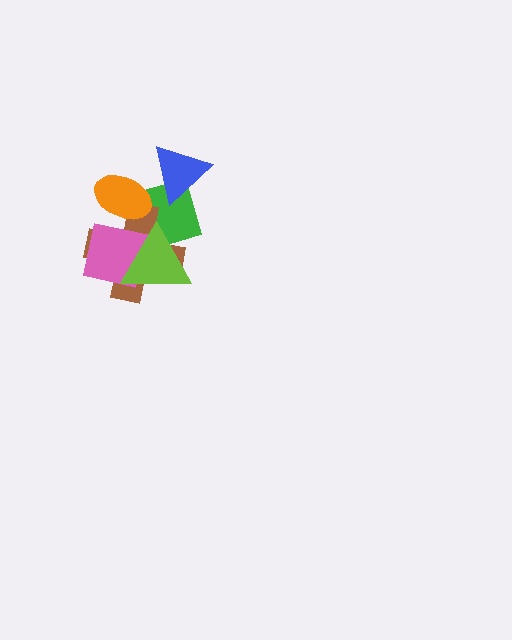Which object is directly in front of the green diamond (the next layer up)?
The brown cross is directly in front of the green diamond.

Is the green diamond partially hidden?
Yes, it is partially covered by another shape.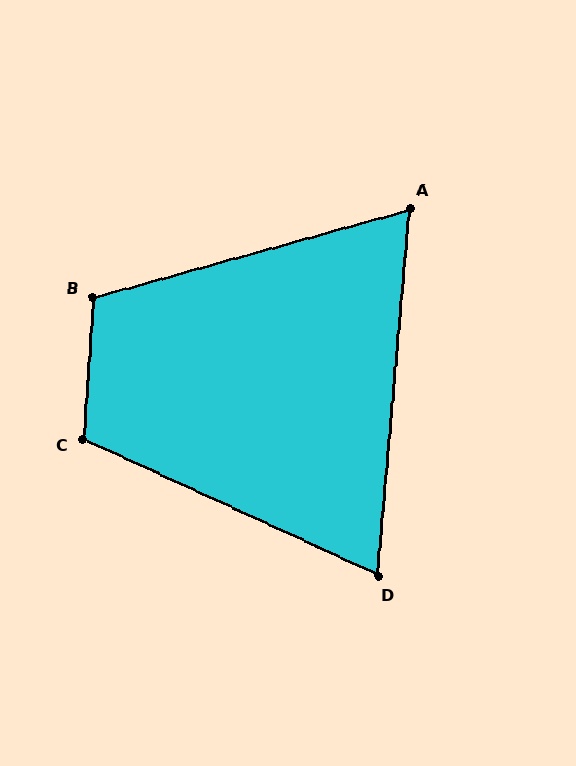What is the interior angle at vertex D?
Approximately 70 degrees (acute).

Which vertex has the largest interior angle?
C, at approximately 111 degrees.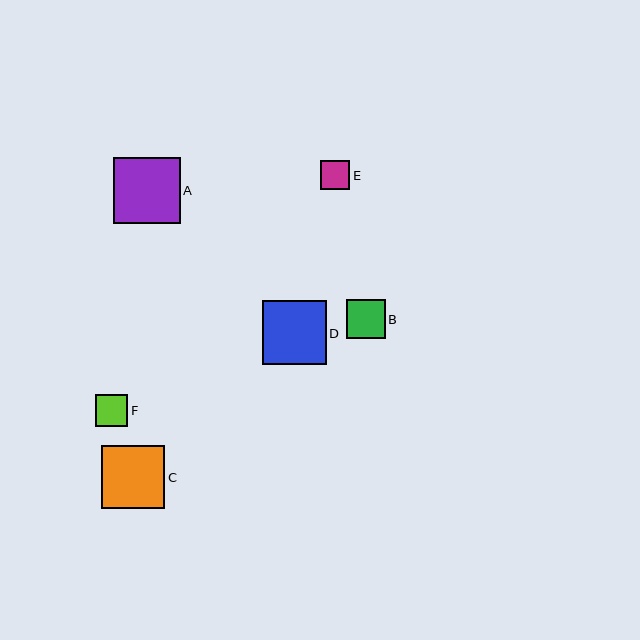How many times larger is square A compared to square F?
Square A is approximately 2.1 times the size of square F.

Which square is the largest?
Square A is the largest with a size of approximately 66 pixels.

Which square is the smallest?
Square E is the smallest with a size of approximately 29 pixels.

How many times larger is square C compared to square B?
Square C is approximately 1.6 times the size of square B.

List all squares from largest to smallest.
From largest to smallest: A, D, C, B, F, E.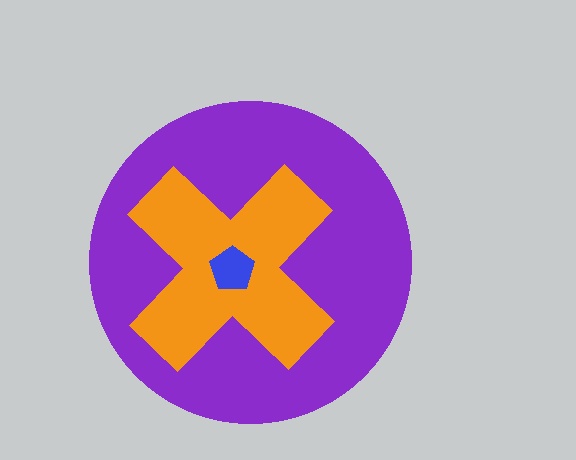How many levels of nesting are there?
3.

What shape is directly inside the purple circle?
The orange cross.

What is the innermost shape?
The blue pentagon.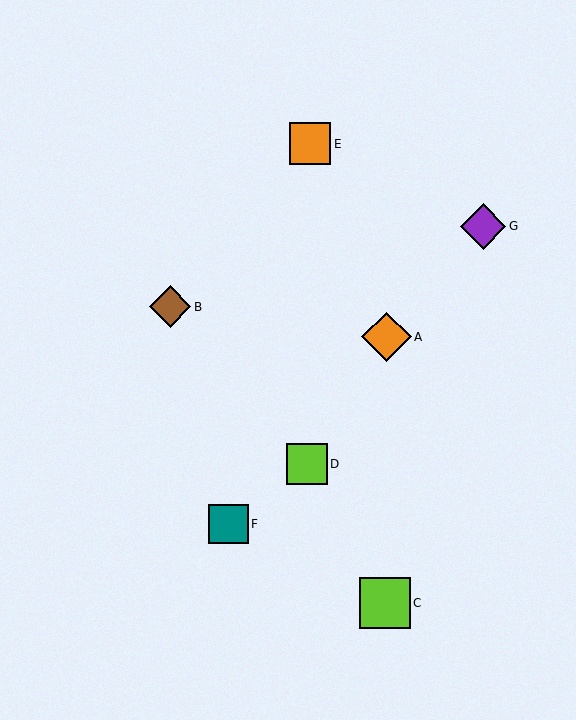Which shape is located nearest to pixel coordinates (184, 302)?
The brown diamond (labeled B) at (170, 307) is nearest to that location.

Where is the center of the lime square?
The center of the lime square is at (307, 464).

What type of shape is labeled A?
Shape A is an orange diamond.